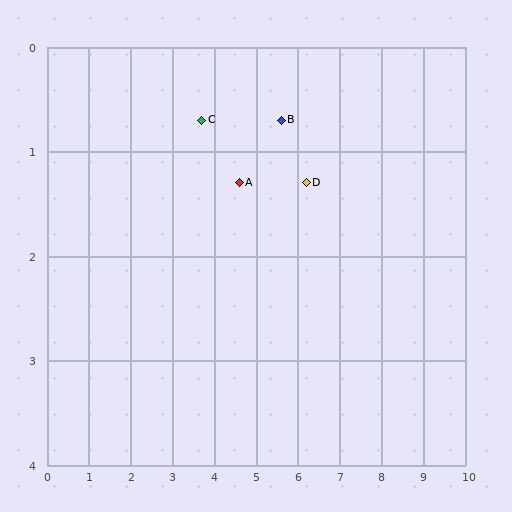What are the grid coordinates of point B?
Point B is at approximately (5.6, 0.7).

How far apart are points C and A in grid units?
Points C and A are about 1.1 grid units apart.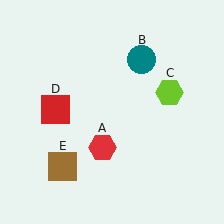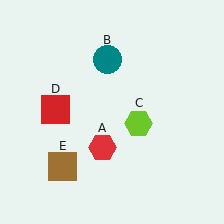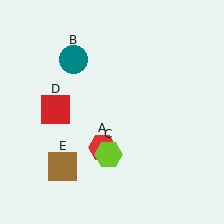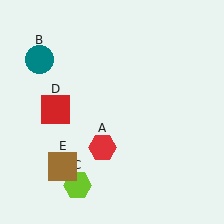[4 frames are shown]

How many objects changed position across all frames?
2 objects changed position: teal circle (object B), lime hexagon (object C).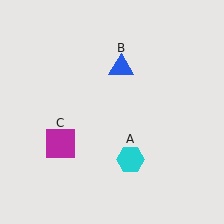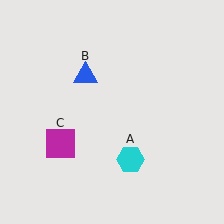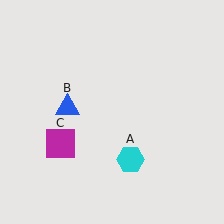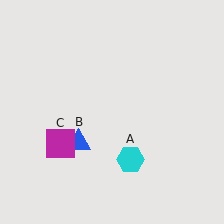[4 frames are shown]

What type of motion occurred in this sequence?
The blue triangle (object B) rotated counterclockwise around the center of the scene.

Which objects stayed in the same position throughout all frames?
Cyan hexagon (object A) and magenta square (object C) remained stationary.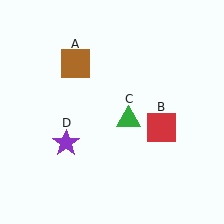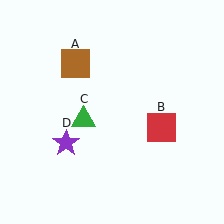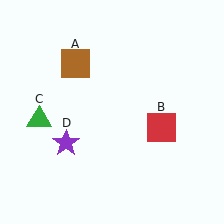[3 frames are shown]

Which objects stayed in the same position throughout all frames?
Brown square (object A) and red square (object B) and purple star (object D) remained stationary.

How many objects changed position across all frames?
1 object changed position: green triangle (object C).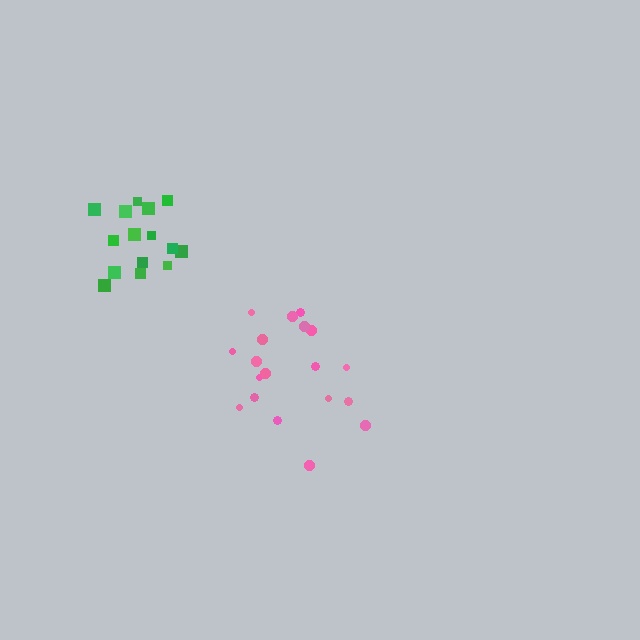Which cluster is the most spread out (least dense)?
Pink.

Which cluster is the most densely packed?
Green.